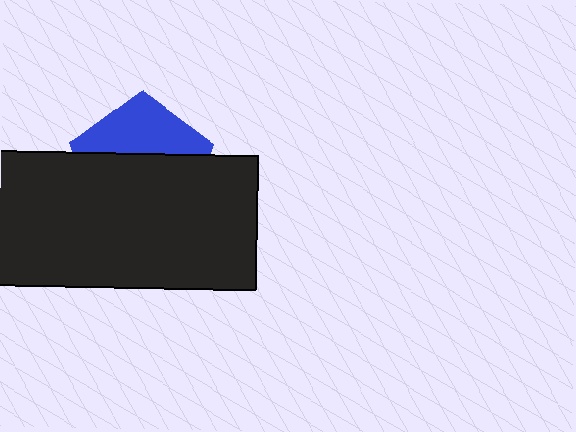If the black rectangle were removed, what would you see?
You would see the complete blue pentagon.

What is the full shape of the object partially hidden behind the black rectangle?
The partially hidden object is a blue pentagon.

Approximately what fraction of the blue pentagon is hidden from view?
Roughly 63% of the blue pentagon is hidden behind the black rectangle.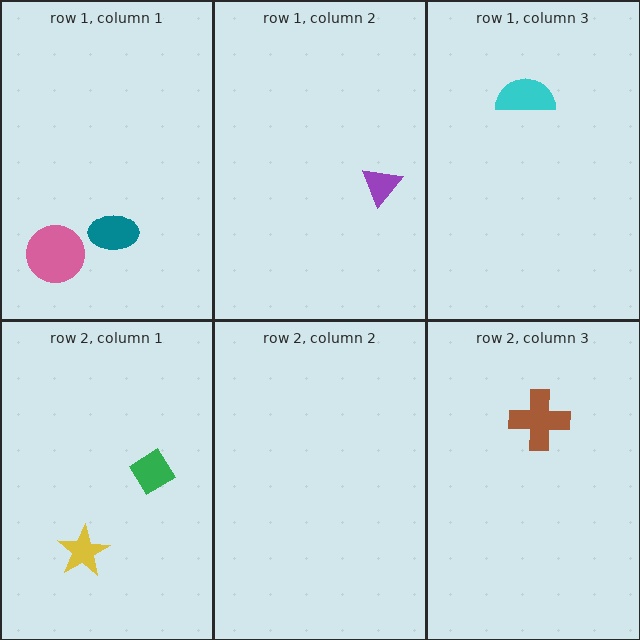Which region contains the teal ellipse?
The row 1, column 1 region.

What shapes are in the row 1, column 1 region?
The pink circle, the teal ellipse.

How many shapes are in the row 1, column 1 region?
2.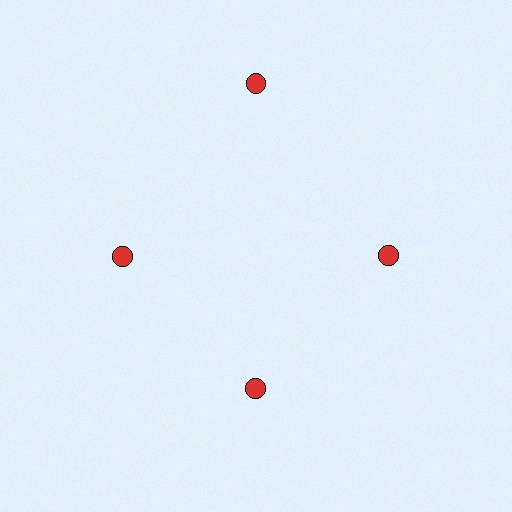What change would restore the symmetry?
The symmetry would be restored by moving it inward, back onto the ring so that all 4 circles sit at equal angles and equal distance from the center.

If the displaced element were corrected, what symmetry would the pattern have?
It would have 4-fold rotational symmetry — the pattern would map onto itself every 90 degrees.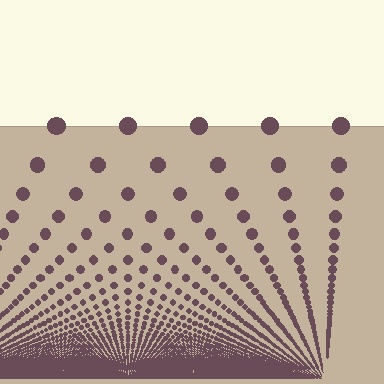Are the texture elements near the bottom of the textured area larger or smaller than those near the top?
Smaller. The gradient is inverted — elements near the bottom are smaller and denser.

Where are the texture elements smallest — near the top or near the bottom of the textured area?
Near the bottom.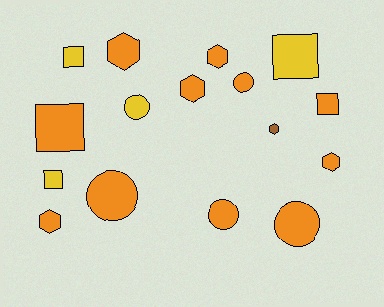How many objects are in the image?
There are 16 objects.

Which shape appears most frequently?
Hexagon, with 6 objects.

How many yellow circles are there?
There is 1 yellow circle.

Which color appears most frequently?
Orange, with 11 objects.